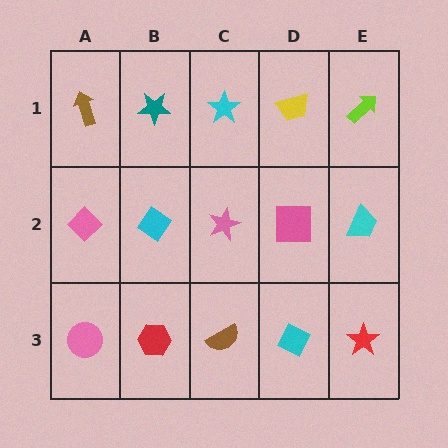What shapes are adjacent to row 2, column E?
A lime arrow (row 1, column E), a red star (row 3, column E), a pink square (row 2, column D).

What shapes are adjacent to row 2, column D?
A yellow trapezoid (row 1, column D), a cyan diamond (row 3, column D), a pink star (row 2, column C), a cyan trapezoid (row 2, column E).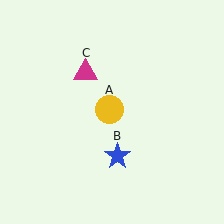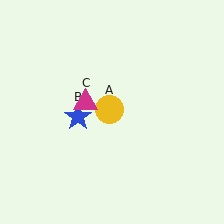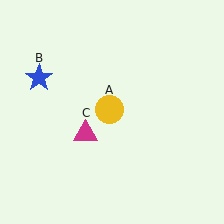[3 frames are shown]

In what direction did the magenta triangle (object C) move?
The magenta triangle (object C) moved down.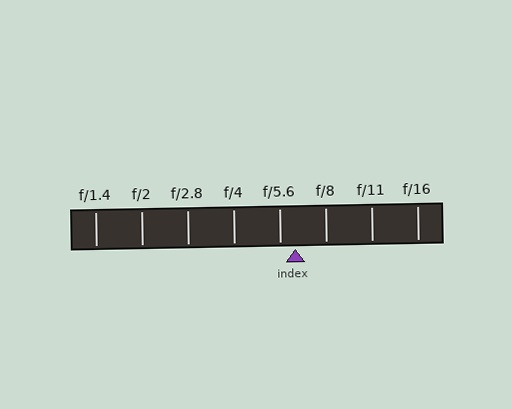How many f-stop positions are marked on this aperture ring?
There are 8 f-stop positions marked.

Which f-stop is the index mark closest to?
The index mark is closest to f/5.6.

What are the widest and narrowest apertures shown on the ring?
The widest aperture shown is f/1.4 and the narrowest is f/16.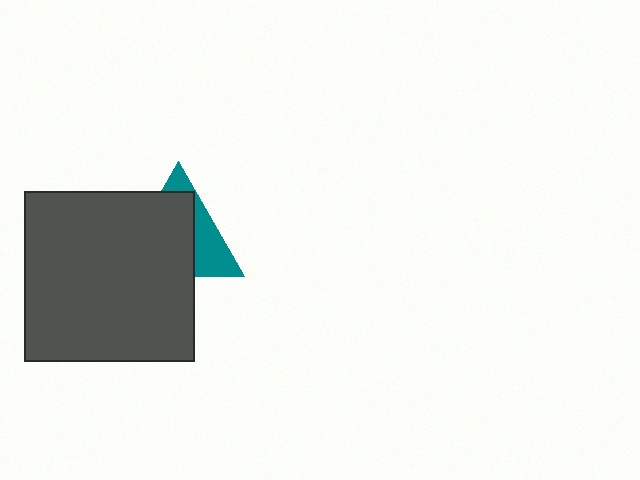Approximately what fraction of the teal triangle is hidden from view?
Roughly 65% of the teal triangle is hidden behind the dark gray square.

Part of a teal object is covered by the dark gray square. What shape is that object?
It is a triangle.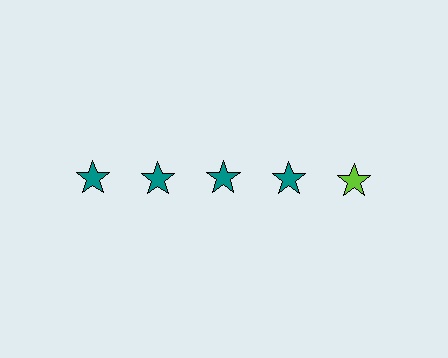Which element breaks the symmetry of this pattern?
The lime star in the top row, rightmost column breaks the symmetry. All other shapes are teal stars.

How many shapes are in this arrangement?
There are 5 shapes arranged in a grid pattern.